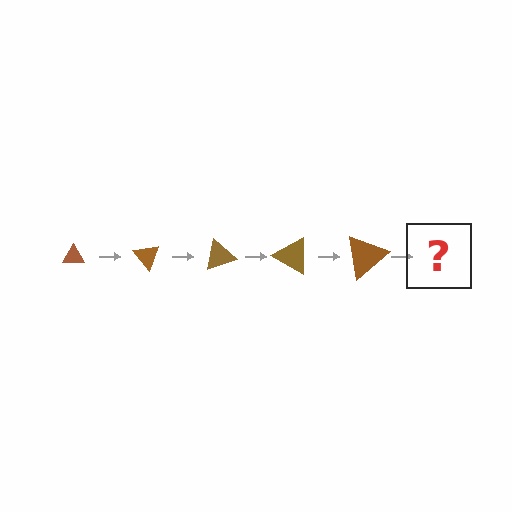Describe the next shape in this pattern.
It should be a triangle, larger than the previous one and rotated 250 degrees from the start.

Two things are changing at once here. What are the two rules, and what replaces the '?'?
The two rules are that the triangle grows larger each step and it rotates 50 degrees each step. The '?' should be a triangle, larger than the previous one and rotated 250 degrees from the start.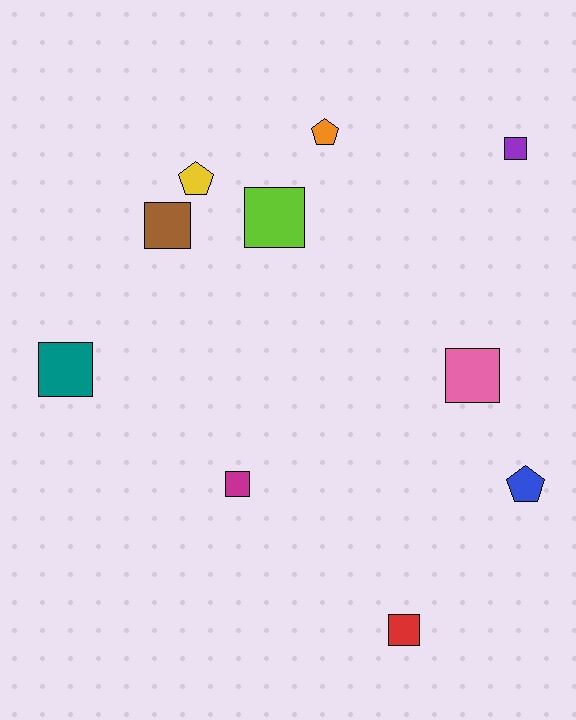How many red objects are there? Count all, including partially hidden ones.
There is 1 red object.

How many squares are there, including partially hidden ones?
There are 7 squares.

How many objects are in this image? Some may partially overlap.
There are 10 objects.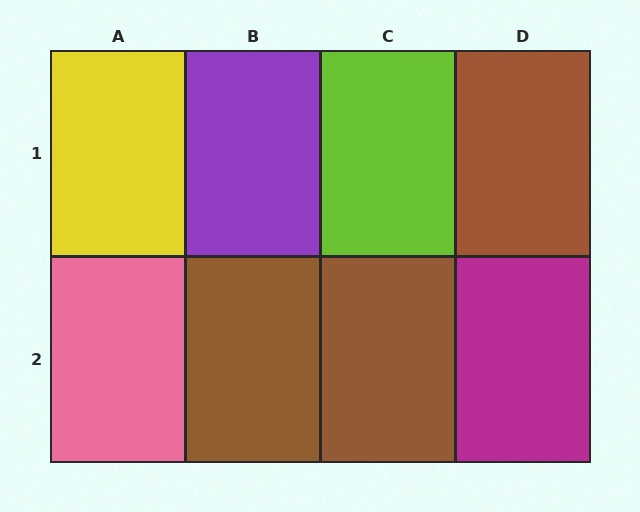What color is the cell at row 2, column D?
Magenta.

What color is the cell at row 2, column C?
Brown.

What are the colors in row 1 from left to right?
Yellow, purple, lime, brown.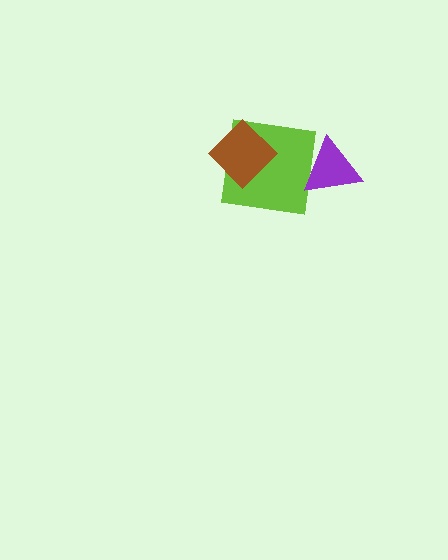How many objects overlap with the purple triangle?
1 object overlaps with the purple triangle.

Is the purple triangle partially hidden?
No, no other shape covers it.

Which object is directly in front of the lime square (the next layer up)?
The purple triangle is directly in front of the lime square.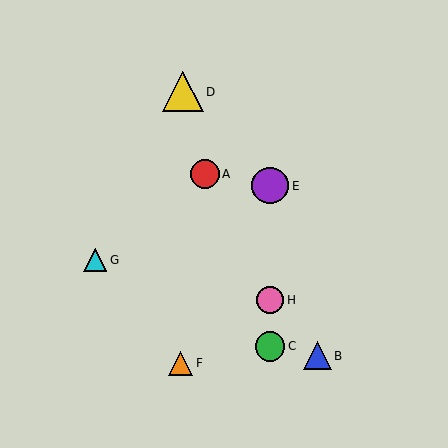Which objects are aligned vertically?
Objects C, E, H are aligned vertically.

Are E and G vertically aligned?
No, E is at x≈270 and G is at x≈95.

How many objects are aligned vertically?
3 objects (C, E, H) are aligned vertically.